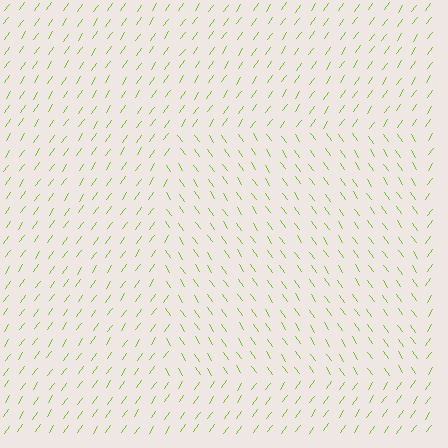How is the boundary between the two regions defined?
The boundary is defined purely by a change in line orientation (approximately 70 degrees difference). All lines are the same color and thickness.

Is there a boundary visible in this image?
Yes, there is a texture boundary formed by a change in line orientation.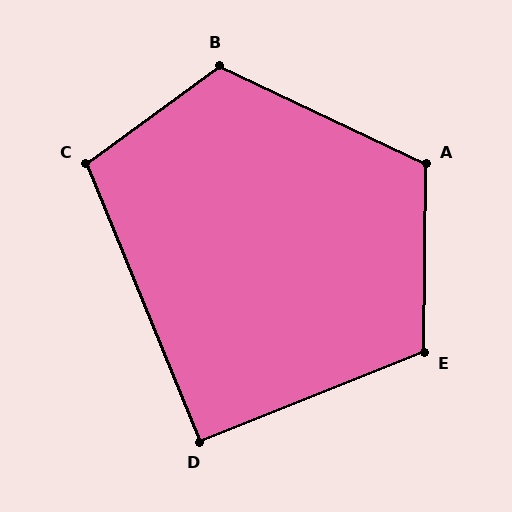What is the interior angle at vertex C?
Approximately 104 degrees (obtuse).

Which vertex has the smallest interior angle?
D, at approximately 91 degrees.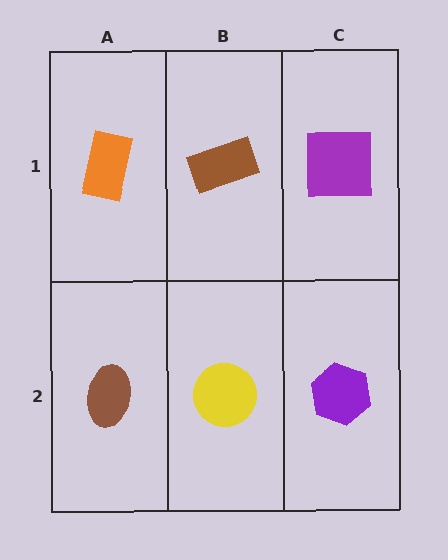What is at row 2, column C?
A purple hexagon.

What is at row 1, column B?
A brown rectangle.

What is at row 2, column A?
A brown ellipse.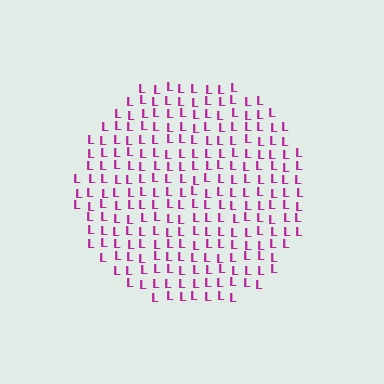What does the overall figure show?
The overall figure shows a circle.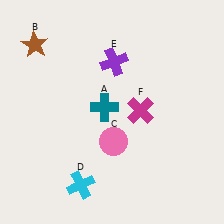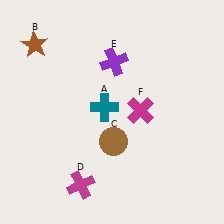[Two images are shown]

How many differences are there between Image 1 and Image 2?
There are 2 differences between the two images.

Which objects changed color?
C changed from pink to brown. D changed from cyan to magenta.